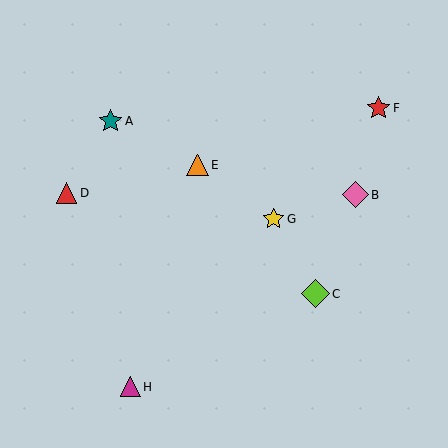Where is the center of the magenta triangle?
The center of the magenta triangle is at (130, 387).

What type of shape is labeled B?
Shape B is a pink diamond.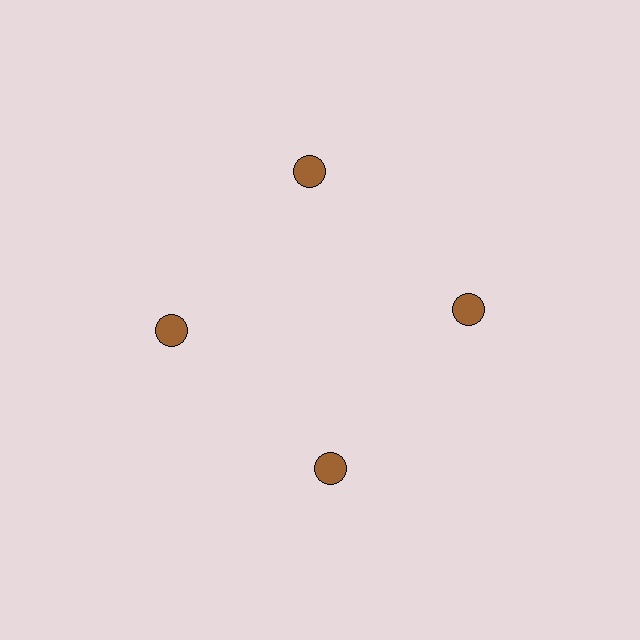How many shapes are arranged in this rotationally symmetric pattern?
There are 4 shapes, arranged in 4 groups of 1.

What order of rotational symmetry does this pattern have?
This pattern has 4-fold rotational symmetry.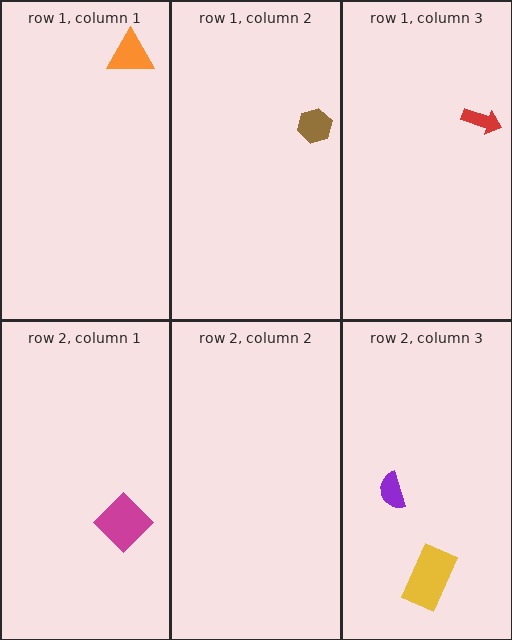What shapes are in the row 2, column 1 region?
The magenta diamond.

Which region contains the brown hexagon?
The row 1, column 2 region.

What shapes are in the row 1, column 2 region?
The brown hexagon.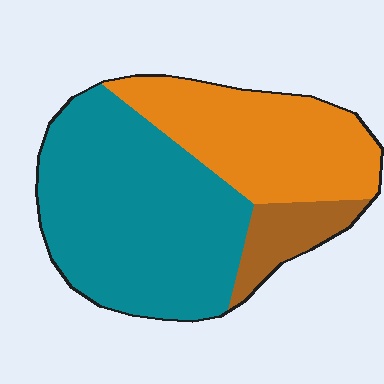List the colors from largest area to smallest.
From largest to smallest: teal, orange, brown.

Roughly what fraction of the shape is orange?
Orange takes up between a third and a half of the shape.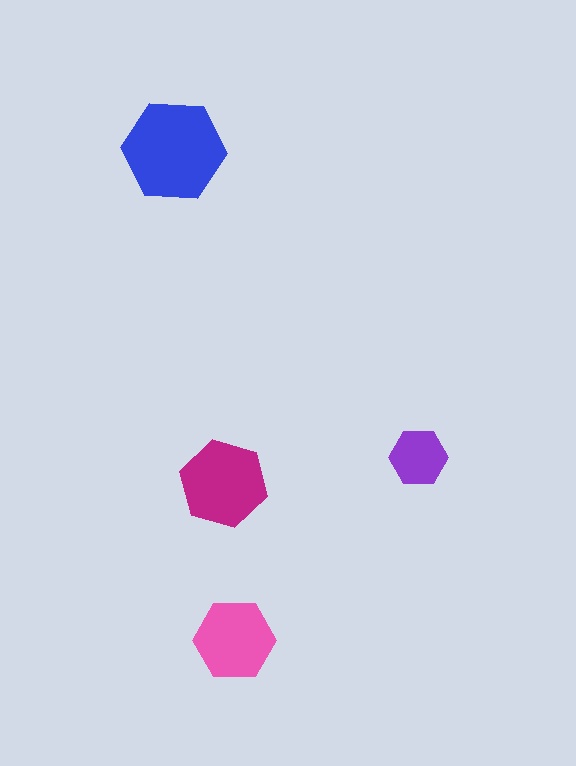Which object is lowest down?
The pink hexagon is bottommost.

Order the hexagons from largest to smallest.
the blue one, the magenta one, the pink one, the purple one.